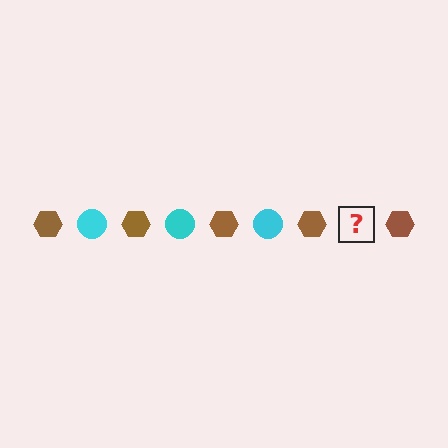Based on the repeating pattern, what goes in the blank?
The blank should be a cyan circle.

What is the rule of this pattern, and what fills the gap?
The rule is that the pattern alternates between brown hexagon and cyan circle. The gap should be filled with a cyan circle.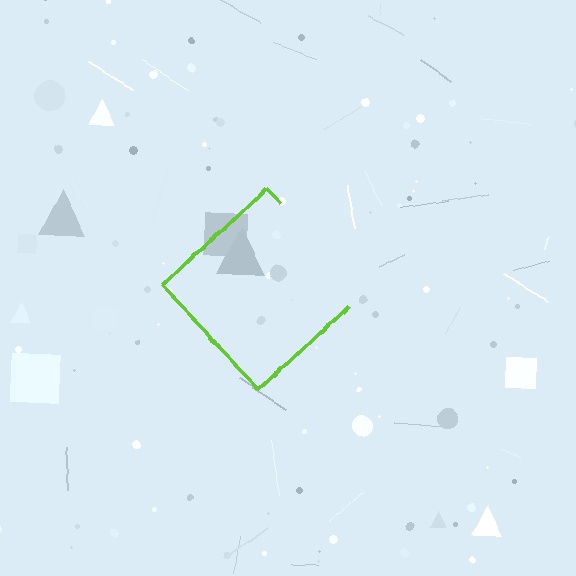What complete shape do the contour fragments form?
The contour fragments form a diamond.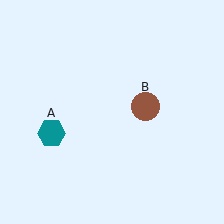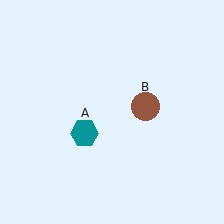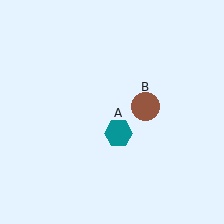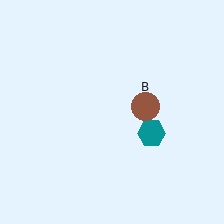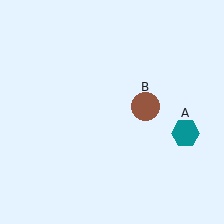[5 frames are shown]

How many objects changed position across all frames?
1 object changed position: teal hexagon (object A).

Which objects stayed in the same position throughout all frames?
Brown circle (object B) remained stationary.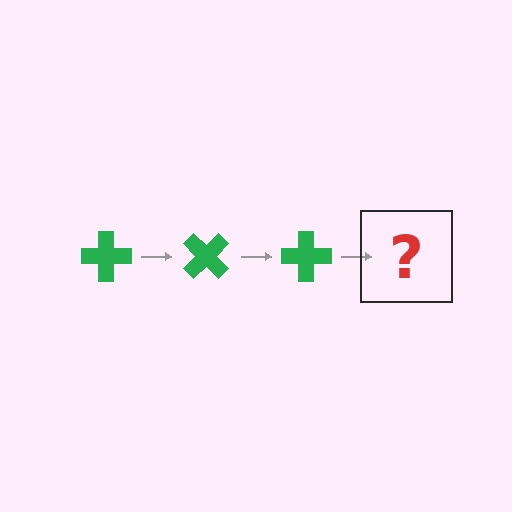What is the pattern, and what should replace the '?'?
The pattern is that the cross rotates 45 degrees each step. The '?' should be a green cross rotated 135 degrees.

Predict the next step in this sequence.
The next step is a green cross rotated 135 degrees.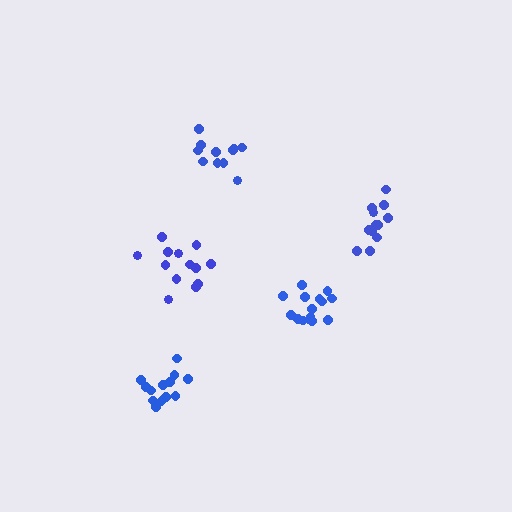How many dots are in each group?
Group 1: 15 dots, Group 2: 13 dots, Group 3: 12 dots, Group 4: 12 dots, Group 5: 13 dots (65 total).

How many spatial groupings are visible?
There are 5 spatial groupings.